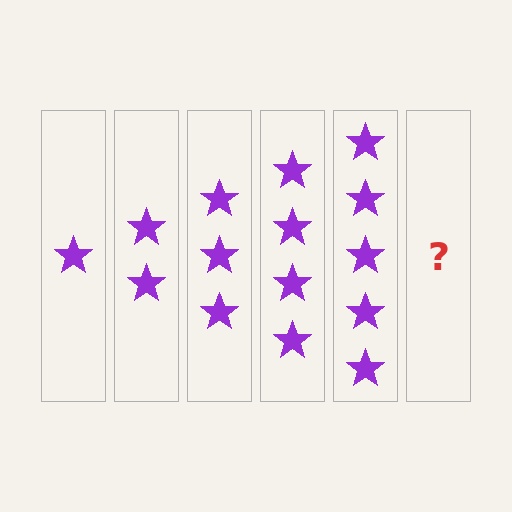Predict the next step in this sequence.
The next step is 6 stars.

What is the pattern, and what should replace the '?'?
The pattern is that each step adds one more star. The '?' should be 6 stars.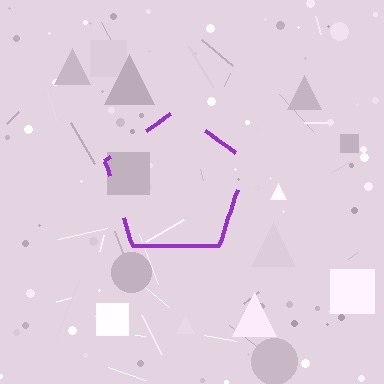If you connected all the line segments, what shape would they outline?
They would outline a pentagon.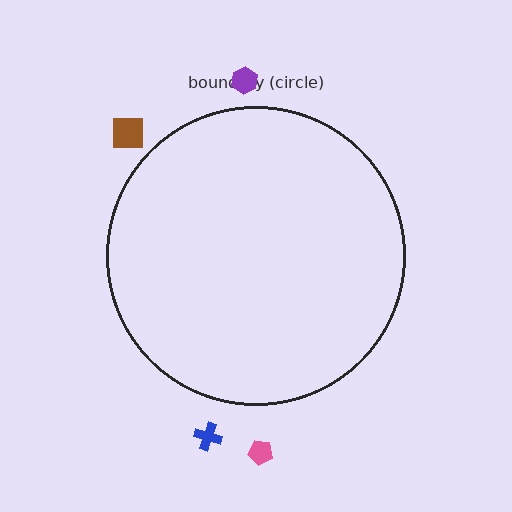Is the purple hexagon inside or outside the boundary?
Outside.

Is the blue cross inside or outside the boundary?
Outside.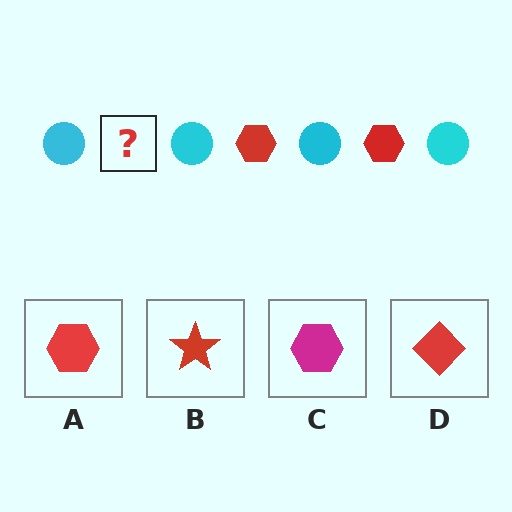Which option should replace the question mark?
Option A.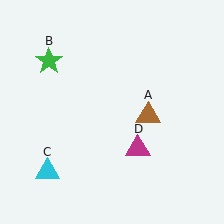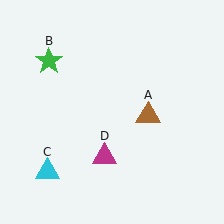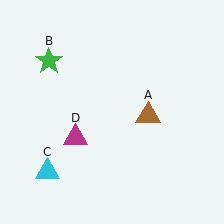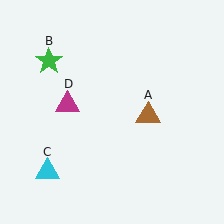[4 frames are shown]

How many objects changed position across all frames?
1 object changed position: magenta triangle (object D).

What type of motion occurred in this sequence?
The magenta triangle (object D) rotated clockwise around the center of the scene.